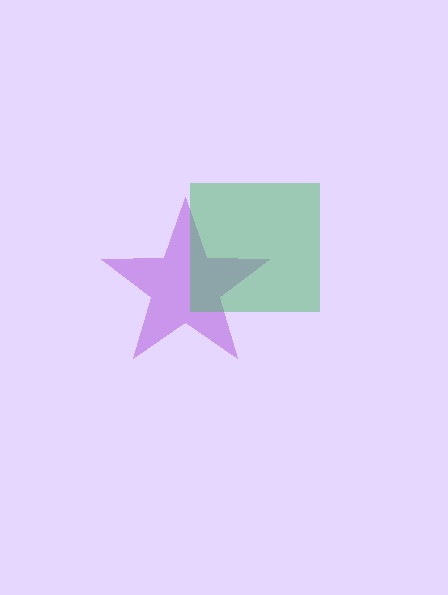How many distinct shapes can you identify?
There are 2 distinct shapes: a purple star, a green square.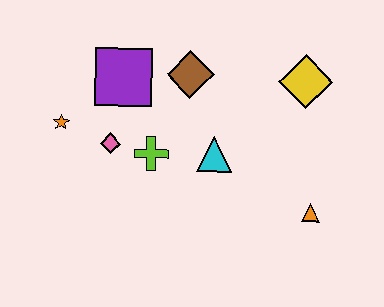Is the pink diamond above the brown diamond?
No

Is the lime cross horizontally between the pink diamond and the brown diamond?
Yes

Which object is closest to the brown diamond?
The purple square is closest to the brown diamond.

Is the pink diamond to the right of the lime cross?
No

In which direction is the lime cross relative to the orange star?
The lime cross is to the right of the orange star.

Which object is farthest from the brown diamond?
The orange triangle is farthest from the brown diamond.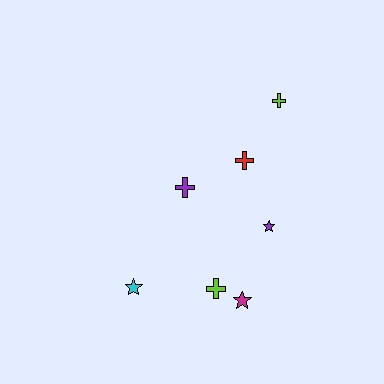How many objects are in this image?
There are 7 objects.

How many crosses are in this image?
There are 4 crosses.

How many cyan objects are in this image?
There is 1 cyan object.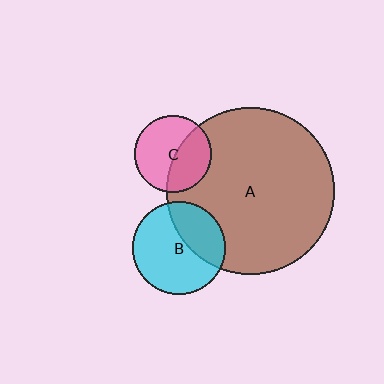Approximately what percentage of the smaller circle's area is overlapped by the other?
Approximately 35%.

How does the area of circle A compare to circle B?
Approximately 3.3 times.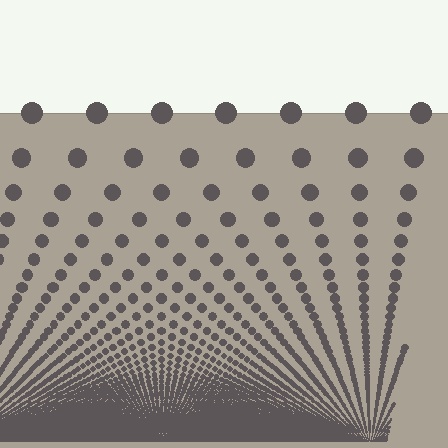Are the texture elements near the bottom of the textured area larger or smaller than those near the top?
Smaller. The gradient is inverted — elements near the bottom are smaller and denser.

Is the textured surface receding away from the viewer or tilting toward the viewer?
The surface appears to tilt toward the viewer. Texture elements get larger and sparser toward the top.